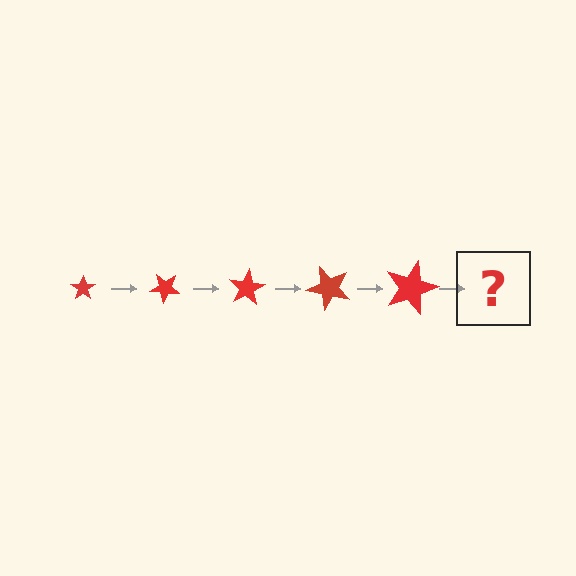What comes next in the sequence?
The next element should be a star, larger than the previous one and rotated 200 degrees from the start.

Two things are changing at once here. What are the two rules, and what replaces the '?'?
The two rules are that the star grows larger each step and it rotates 40 degrees each step. The '?' should be a star, larger than the previous one and rotated 200 degrees from the start.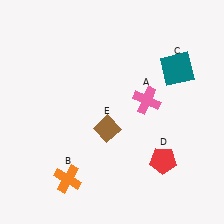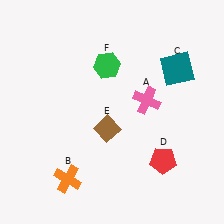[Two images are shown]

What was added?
A green hexagon (F) was added in Image 2.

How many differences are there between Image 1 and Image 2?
There is 1 difference between the two images.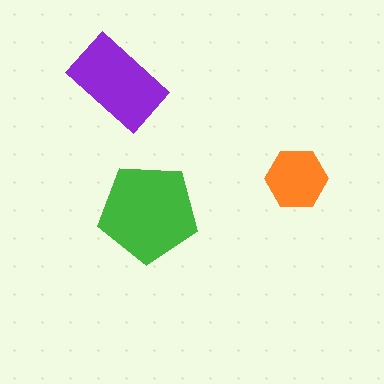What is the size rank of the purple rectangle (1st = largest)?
2nd.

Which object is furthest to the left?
The purple rectangle is leftmost.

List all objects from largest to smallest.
The green pentagon, the purple rectangle, the orange hexagon.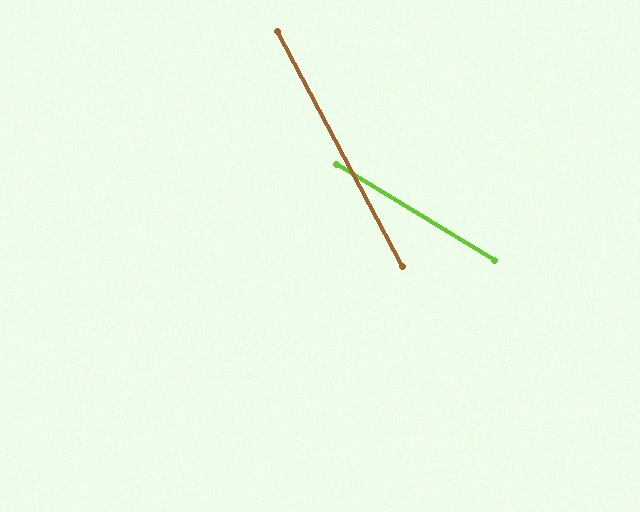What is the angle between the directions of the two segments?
Approximately 31 degrees.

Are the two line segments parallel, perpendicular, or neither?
Neither parallel nor perpendicular — they differ by about 31°.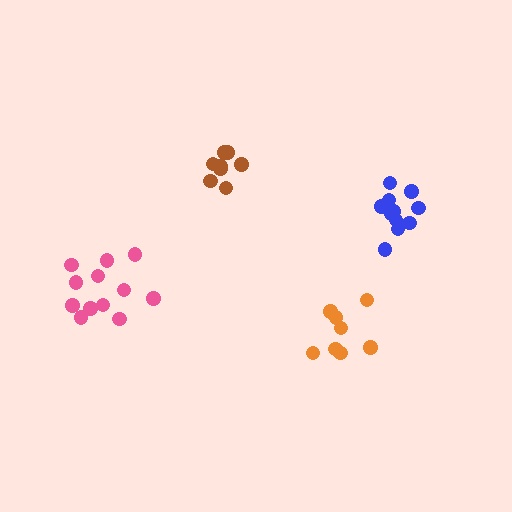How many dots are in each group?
Group 1: 8 dots, Group 2: 9 dots, Group 3: 12 dots, Group 4: 11 dots (40 total).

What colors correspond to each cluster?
The clusters are colored: orange, brown, pink, blue.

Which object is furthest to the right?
The blue cluster is rightmost.